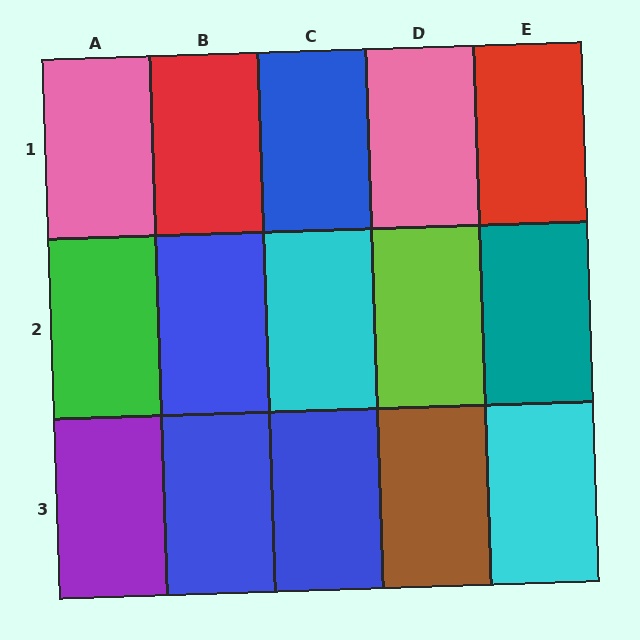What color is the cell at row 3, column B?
Blue.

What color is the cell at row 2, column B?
Blue.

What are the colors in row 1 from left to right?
Pink, red, blue, pink, red.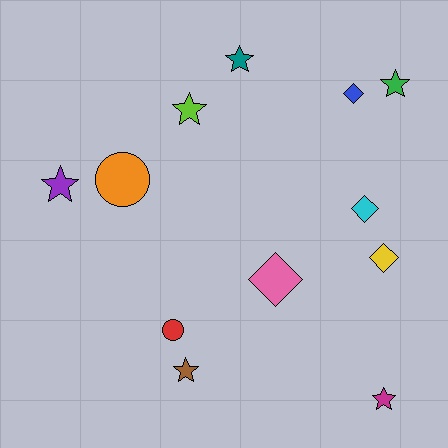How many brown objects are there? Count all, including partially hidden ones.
There is 1 brown object.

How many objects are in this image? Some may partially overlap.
There are 12 objects.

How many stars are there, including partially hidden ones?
There are 6 stars.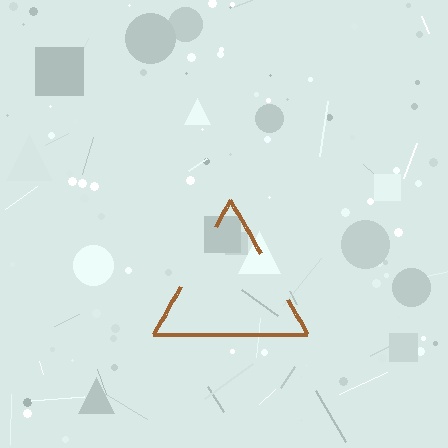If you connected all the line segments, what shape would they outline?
They would outline a triangle.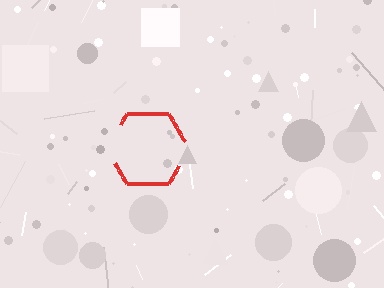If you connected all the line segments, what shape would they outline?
They would outline a hexagon.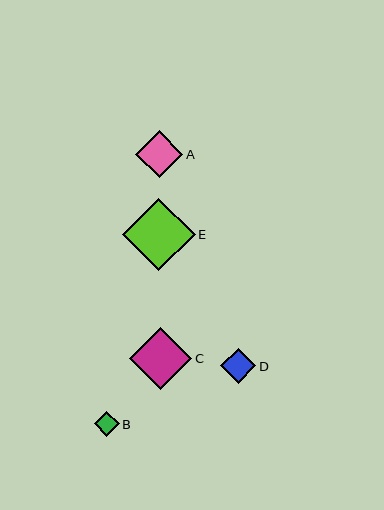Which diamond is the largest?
Diamond E is the largest with a size of approximately 72 pixels.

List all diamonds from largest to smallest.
From largest to smallest: E, C, A, D, B.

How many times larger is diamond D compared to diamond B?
Diamond D is approximately 1.4 times the size of diamond B.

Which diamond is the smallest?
Diamond B is the smallest with a size of approximately 25 pixels.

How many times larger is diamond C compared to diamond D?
Diamond C is approximately 1.8 times the size of diamond D.